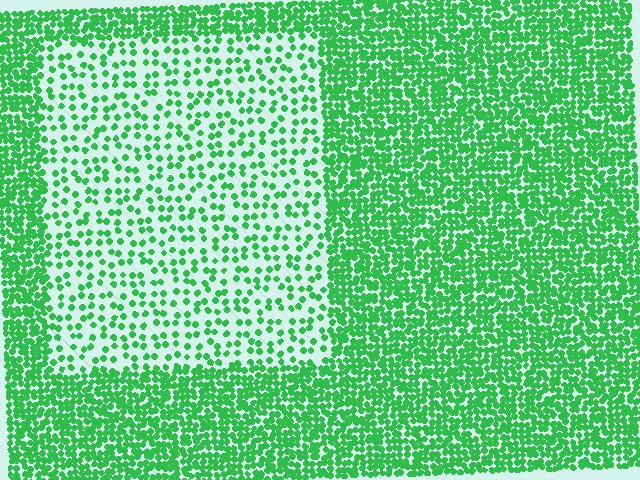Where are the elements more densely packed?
The elements are more densely packed outside the rectangle boundary.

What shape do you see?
I see a rectangle.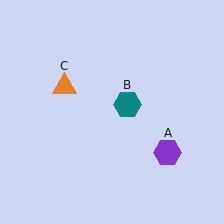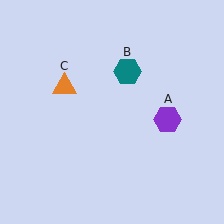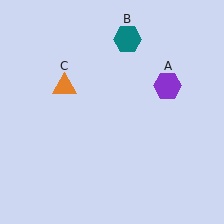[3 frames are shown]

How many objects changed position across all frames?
2 objects changed position: purple hexagon (object A), teal hexagon (object B).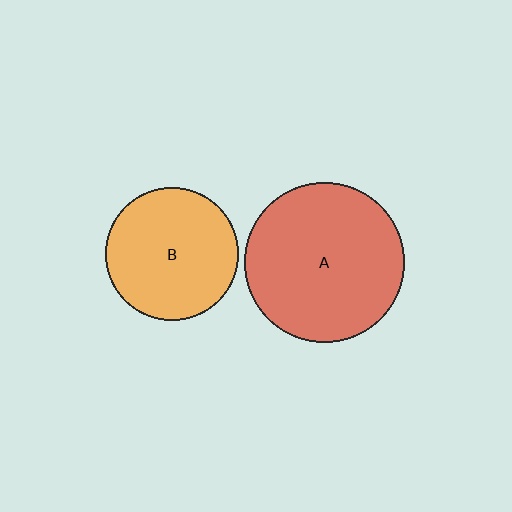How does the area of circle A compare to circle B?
Approximately 1.5 times.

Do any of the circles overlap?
No, none of the circles overlap.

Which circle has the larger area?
Circle A (red).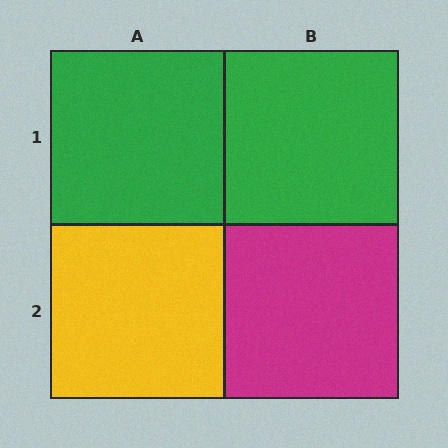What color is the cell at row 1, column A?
Green.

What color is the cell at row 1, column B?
Green.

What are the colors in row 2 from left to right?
Yellow, magenta.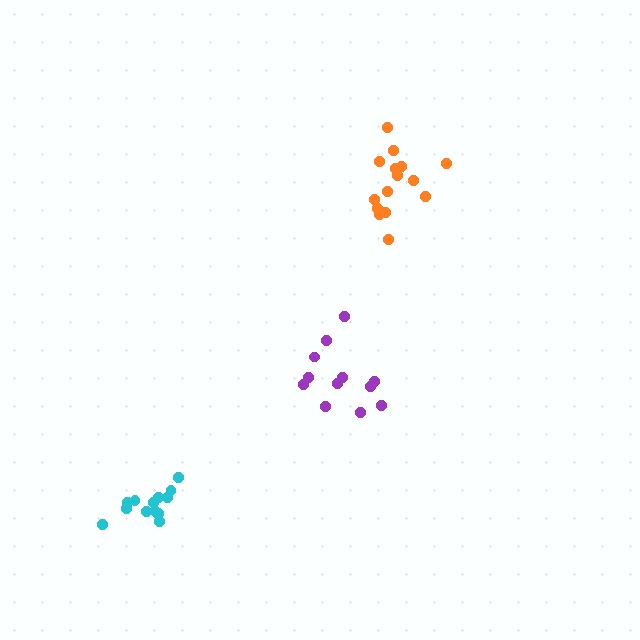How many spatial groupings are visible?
There are 3 spatial groupings.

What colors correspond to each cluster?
The clusters are colored: orange, purple, cyan.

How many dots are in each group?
Group 1: 15 dots, Group 2: 12 dots, Group 3: 14 dots (41 total).